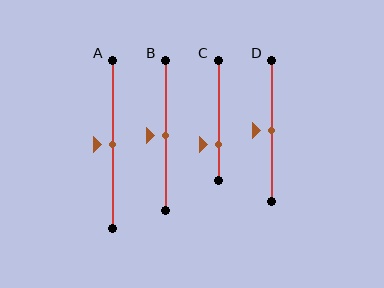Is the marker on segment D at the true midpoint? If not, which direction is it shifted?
Yes, the marker on segment D is at the true midpoint.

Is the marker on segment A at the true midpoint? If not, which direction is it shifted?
Yes, the marker on segment A is at the true midpoint.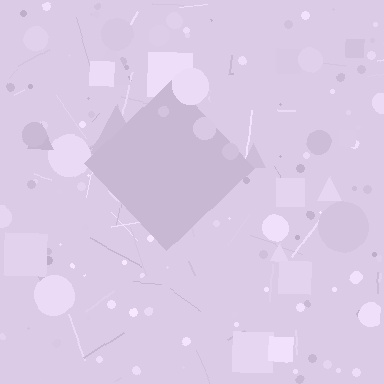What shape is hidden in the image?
A diamond is hidden in the image.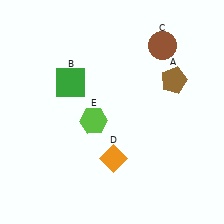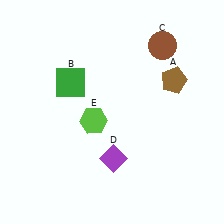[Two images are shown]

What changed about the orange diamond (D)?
In Image 1, D is orange. In Image 2, it changed to purple.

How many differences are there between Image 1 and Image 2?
There is 1 difference between the two images.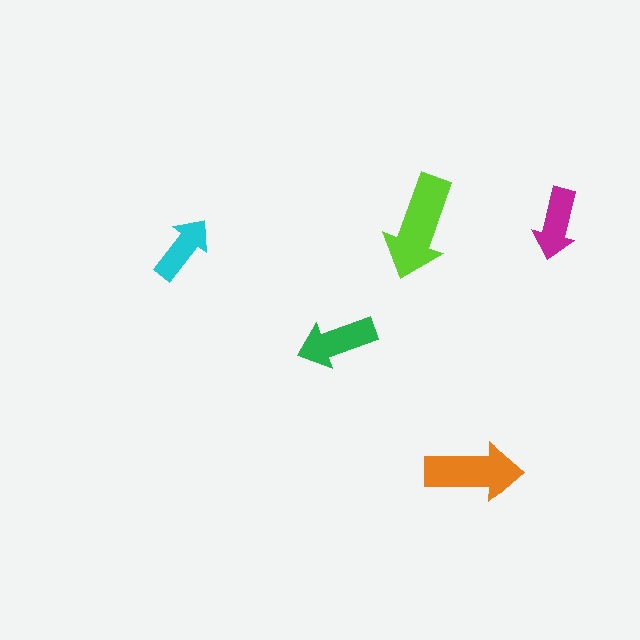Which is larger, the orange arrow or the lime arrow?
The lime one.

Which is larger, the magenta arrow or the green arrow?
The green one.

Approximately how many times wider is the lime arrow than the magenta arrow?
About 1.5 times wider.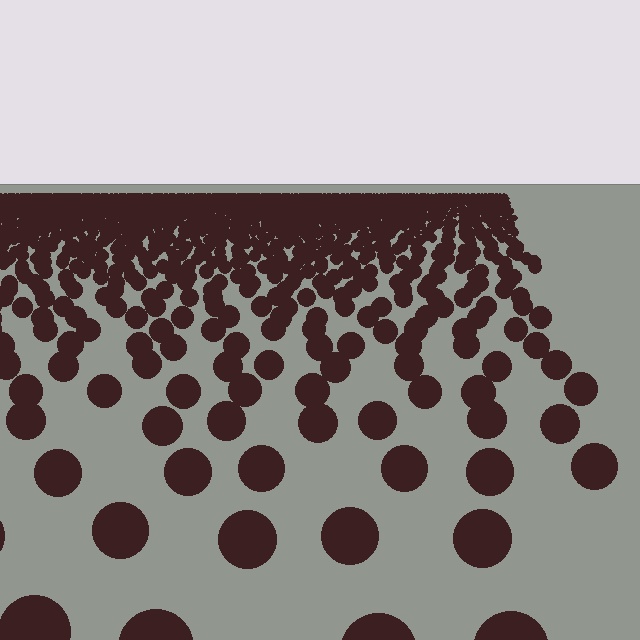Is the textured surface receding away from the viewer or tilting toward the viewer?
The surface is receding away from the viewer. Texture elements get smaller and denser toward the top.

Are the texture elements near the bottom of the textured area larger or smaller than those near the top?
Larger. Near the bottom, elements are closer to the viewer and appear at a bigger on-screen size.